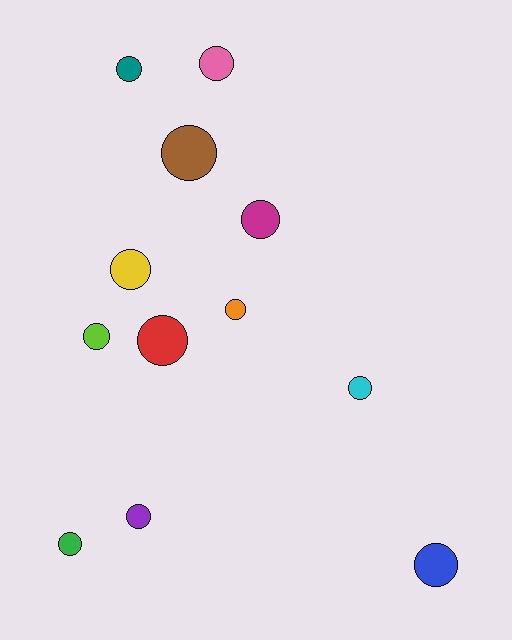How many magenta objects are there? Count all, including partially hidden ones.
There is 1 magenta object.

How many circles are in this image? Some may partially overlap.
There are 12 circles.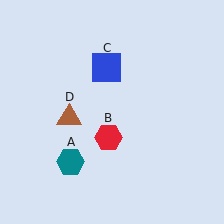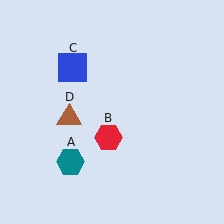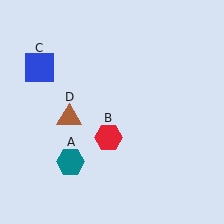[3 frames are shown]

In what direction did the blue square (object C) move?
The blue square (object C) moved left.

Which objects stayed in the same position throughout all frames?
Teal hexagon (object A) and red hexagon (object B) and brown triangle (object D) remained stationary.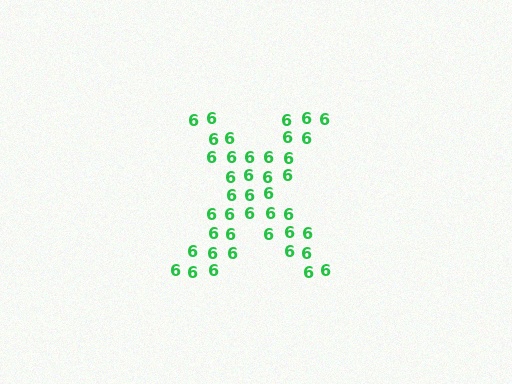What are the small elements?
The small elements are digit 6's.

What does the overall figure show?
The overall figure shows the letter X.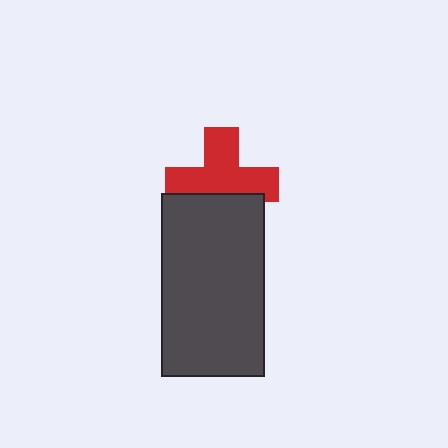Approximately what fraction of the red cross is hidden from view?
Roughly 33% of the red cross is hidden behind the dark gray rectangle.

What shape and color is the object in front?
The object in front is a dark gray rectangle.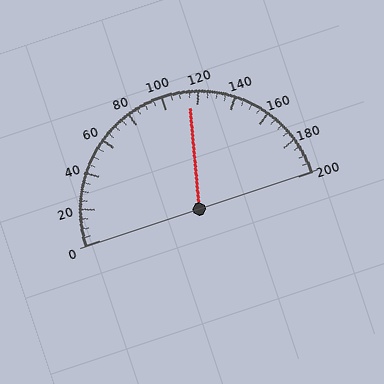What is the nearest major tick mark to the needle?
The nearest major tick mark is 120.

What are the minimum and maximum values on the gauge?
The gauge ranges from 0 to 200.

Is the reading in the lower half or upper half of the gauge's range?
The reading is in the upper half of the range (0 to 200).